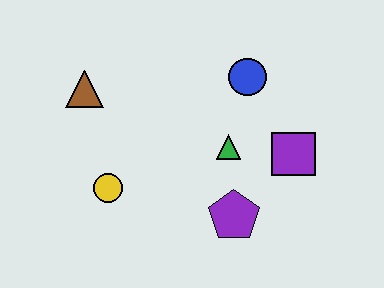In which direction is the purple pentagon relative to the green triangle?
The purple pentagon is below the green triangle.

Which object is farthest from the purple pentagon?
The brown triangle is farthest from the purple pentagon.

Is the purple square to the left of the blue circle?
No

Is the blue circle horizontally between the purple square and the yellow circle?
Yes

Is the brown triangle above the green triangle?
Yes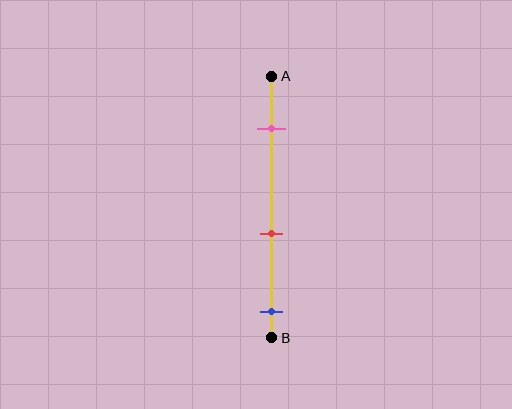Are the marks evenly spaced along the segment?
Yes, the marks are approximately evenly spaced.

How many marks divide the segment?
There are 3 marks dividing the segment.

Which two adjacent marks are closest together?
The red and blue marks are the closest adjacent pair.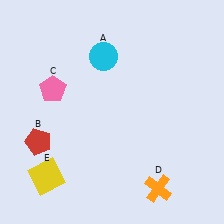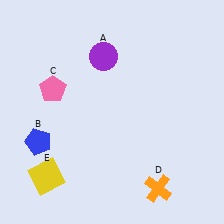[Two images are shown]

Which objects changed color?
A changed from cyan to purple. B changed from red to blue.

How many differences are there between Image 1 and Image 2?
There are 2 differences between the two images.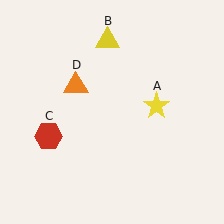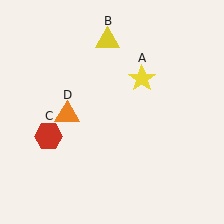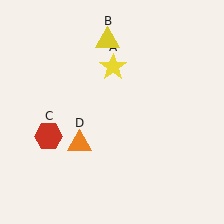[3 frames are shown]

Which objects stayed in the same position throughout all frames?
Yellow triangle (object B) and red hexagon (object C) remained stationary.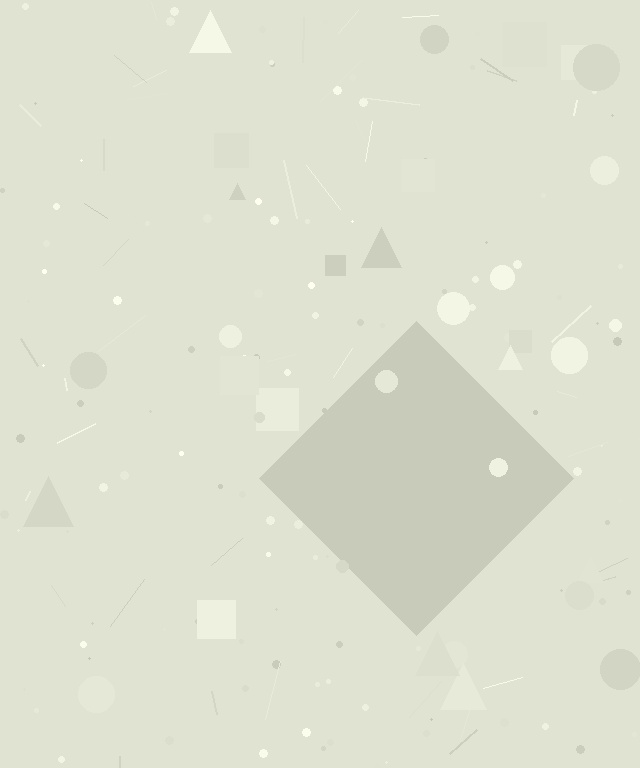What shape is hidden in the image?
A diamond is hidden in the image.